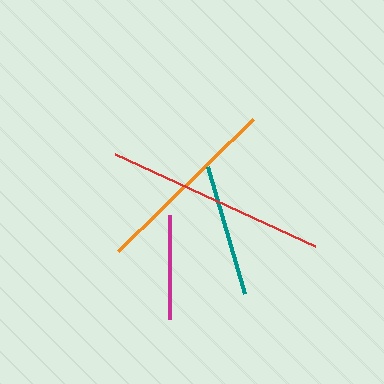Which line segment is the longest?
The red line is the longest at approximately 220 pixels.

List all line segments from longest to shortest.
From longest to shortest: red, orange, teal, magenta.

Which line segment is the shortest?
The magenta line is the shortest at approximately 104 pixels.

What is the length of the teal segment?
The teal segment is approximately 133 pixels long.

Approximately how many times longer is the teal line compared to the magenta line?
The teal line is approximately 1.3 times the length of the magenta line.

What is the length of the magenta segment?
The magenta segment is approximately 104 pixels long.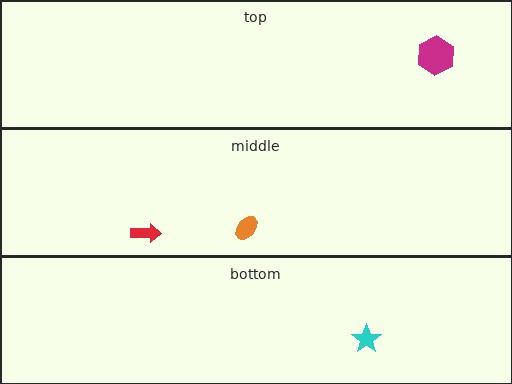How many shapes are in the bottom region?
1.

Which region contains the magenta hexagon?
The top region.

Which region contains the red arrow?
The middle region.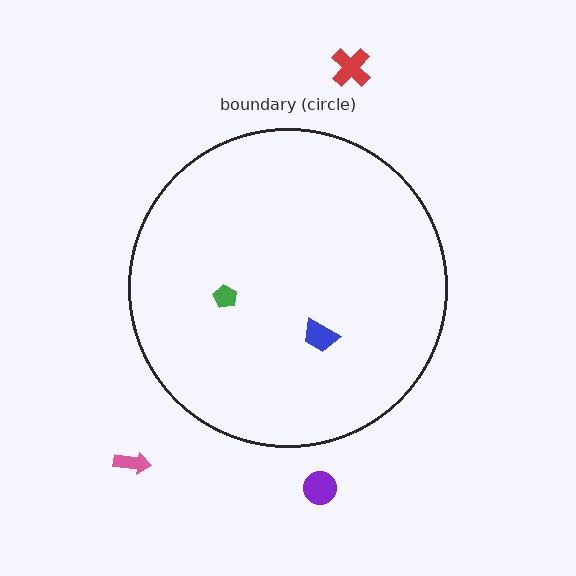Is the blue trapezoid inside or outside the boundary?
Inside.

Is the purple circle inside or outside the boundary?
Outside.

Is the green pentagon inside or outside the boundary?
Inside.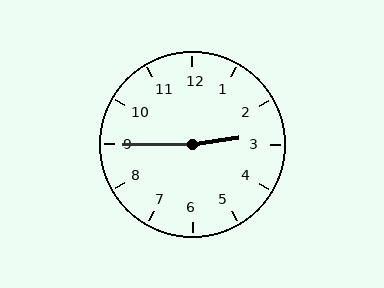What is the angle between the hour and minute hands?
Approximately 172 degrees.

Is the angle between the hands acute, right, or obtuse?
It is obtuse.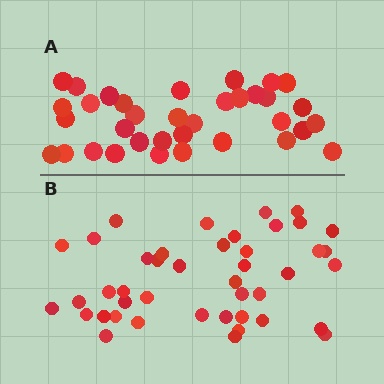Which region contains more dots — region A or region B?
Region B (the bottom region) has more dots.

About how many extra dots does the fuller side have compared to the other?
Region B has roughly 8 or so more dots than region A.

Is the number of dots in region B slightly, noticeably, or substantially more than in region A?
Region B has only slightly more — the two regions are fairly close. The ratio is roughly 1.2 to 1.